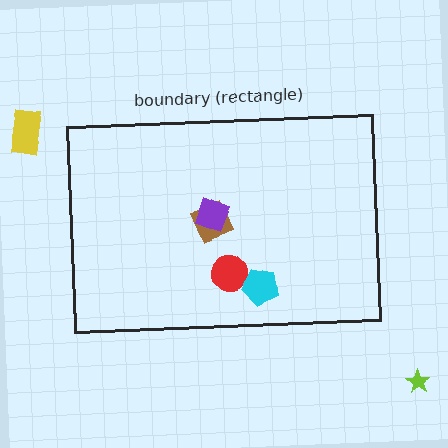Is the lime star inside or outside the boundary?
Outside.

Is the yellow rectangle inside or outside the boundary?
Outside.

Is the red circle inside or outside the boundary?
Inside.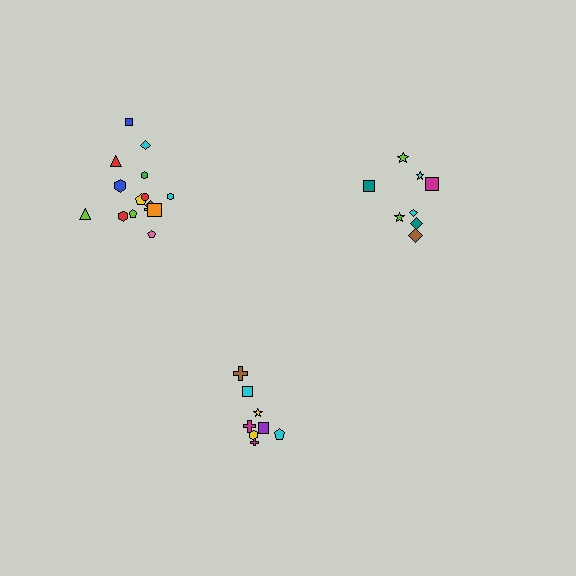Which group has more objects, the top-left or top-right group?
The top-left group.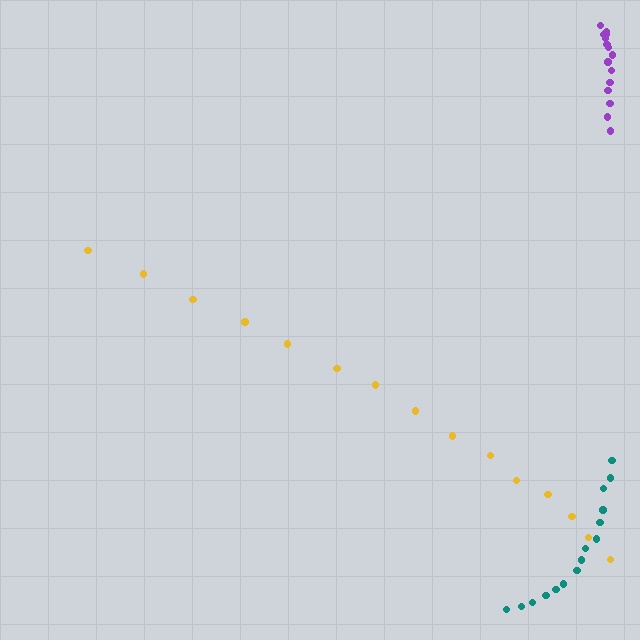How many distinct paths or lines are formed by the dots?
There are 3 distinct paths.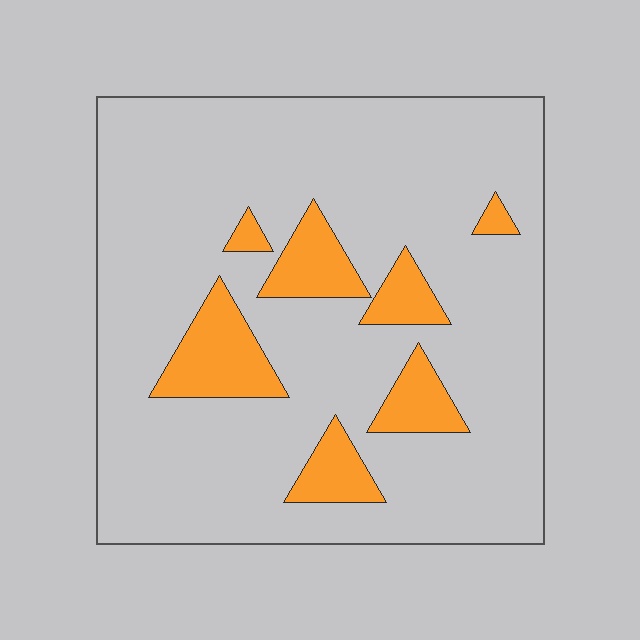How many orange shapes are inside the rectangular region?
7.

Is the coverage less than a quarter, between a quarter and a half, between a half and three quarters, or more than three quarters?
Less than a quarter.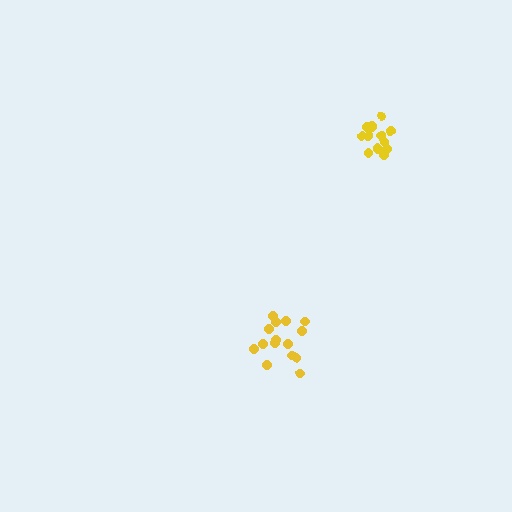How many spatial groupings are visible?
There are 2 spatial groupings.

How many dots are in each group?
Group 1: 14 dots, Group 2: 15 dots (29 total).